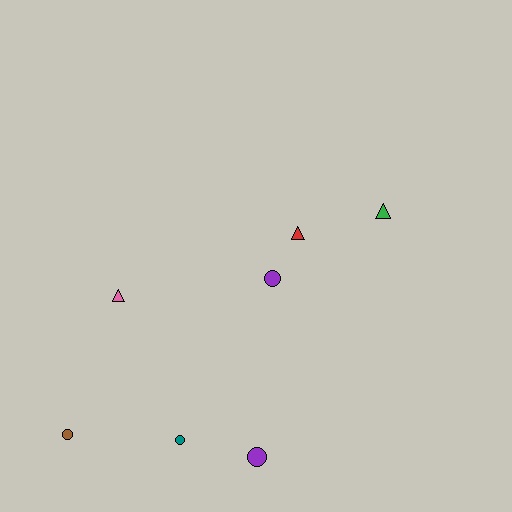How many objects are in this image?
There are 7 objects.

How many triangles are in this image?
There are 3 triangles.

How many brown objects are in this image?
There is 1 brown object.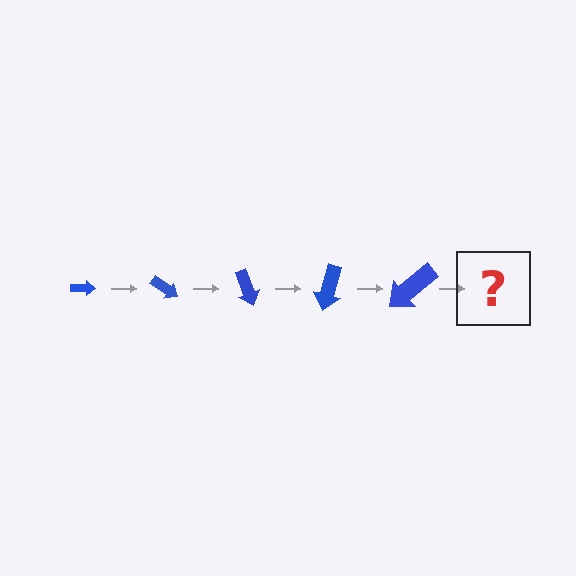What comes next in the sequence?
The next element should be an arrow, larger than the previous one and rotated 175 degrees from the start.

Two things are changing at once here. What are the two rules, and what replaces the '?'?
The two rules are that the arrow grows larger each step and it rotates 35 degrees each step. The '?' should be an arrow, larger than the previous one and rotated 175 degrees from the start.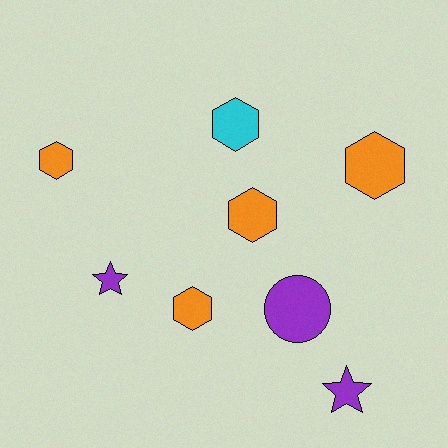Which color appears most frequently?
Orange, with 4 objects.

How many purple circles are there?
There is 1 purple circle.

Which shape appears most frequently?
Hexagon, with 5 objects.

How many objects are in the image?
There are 8 objects.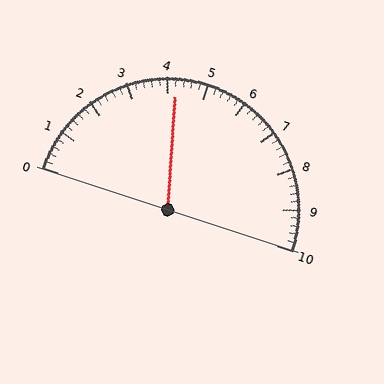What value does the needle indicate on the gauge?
The needle indicates approximately 4.2.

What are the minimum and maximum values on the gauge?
The gauge ranges from 0 to 10.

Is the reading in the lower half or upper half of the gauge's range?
The reading is in the lower half of the range (0 to 10).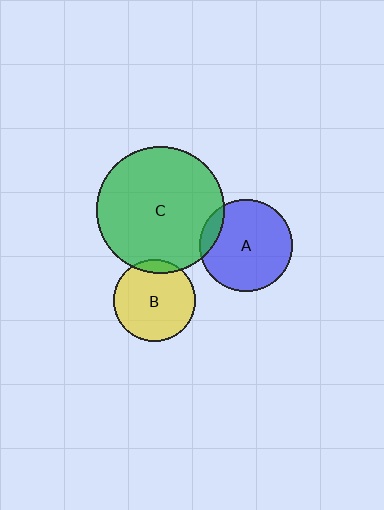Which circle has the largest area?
Circle C (green).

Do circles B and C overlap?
Yes.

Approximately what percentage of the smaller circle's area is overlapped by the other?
Approximately 10%.